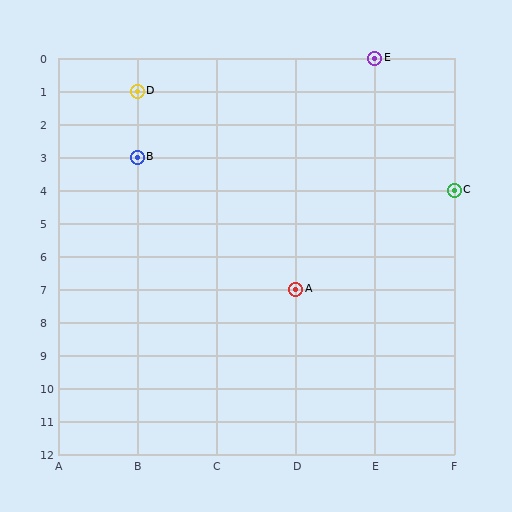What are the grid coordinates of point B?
Point B is at grid coordinates (B, 3).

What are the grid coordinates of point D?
Point D is at grid coordinates (B, 1).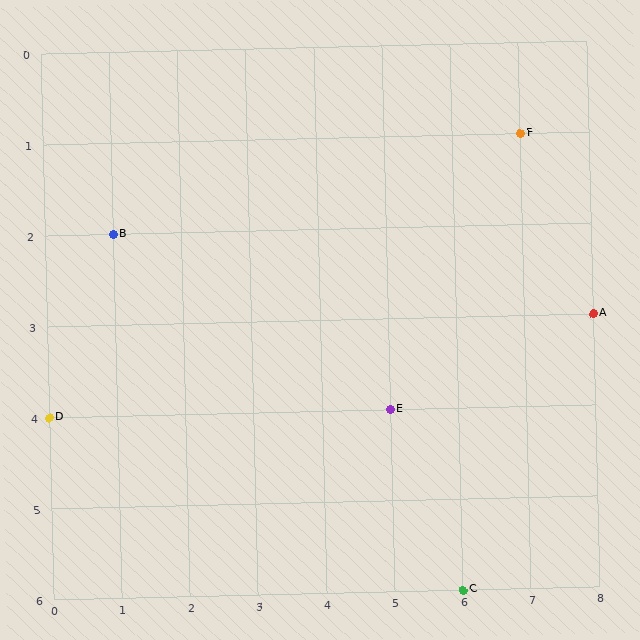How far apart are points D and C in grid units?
Points D and C are 6 columns and 2 rows apart (about 6.3 grid units diagonally).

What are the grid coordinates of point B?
Point B is at grid coordinates (1, 2).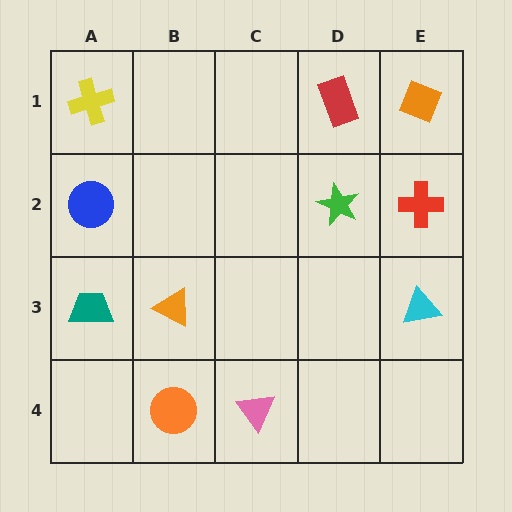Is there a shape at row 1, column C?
No, that cell is empty.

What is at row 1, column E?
An orange diamond.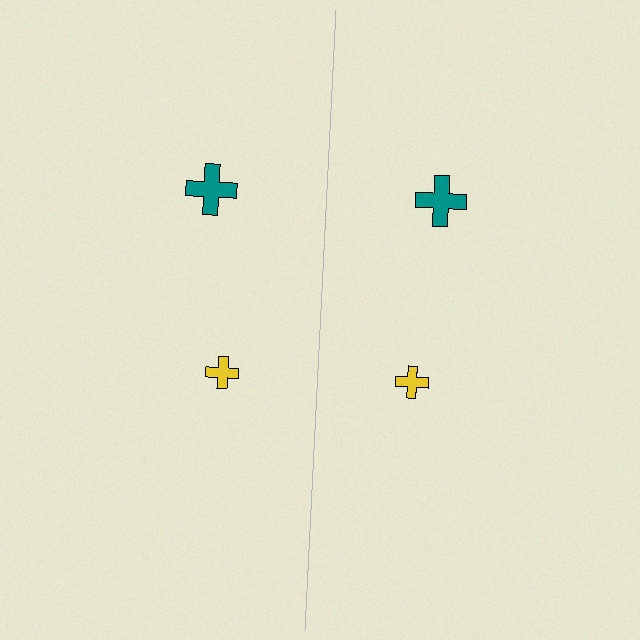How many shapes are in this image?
There are 4 shapes in this image.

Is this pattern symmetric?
Yes, this pattern has bilateral (reflection) symmetry.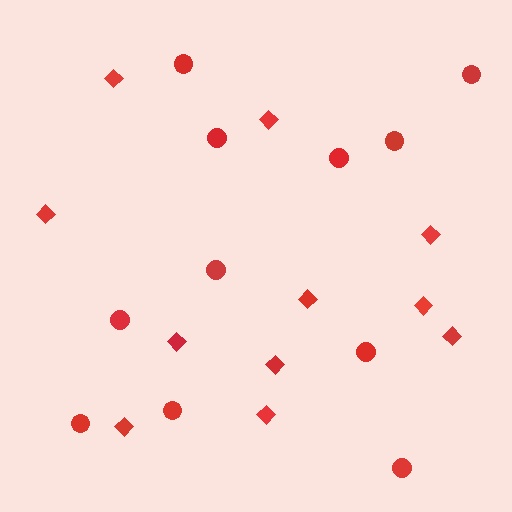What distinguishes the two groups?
There are 2 groups: one group of diamonds (11) and one group of circles (11).